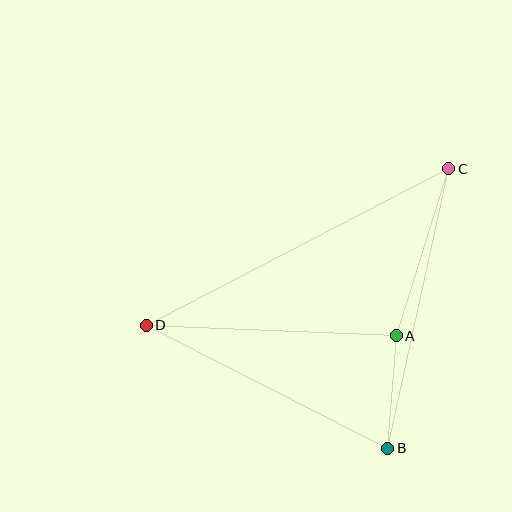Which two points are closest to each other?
Points A and B are closest to each other.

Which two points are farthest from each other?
Points C and D are farthest from each other.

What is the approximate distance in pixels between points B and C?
The distance between B and C is approximately 286 pixels.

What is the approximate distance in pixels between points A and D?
The distance between A and D is approximately 250 pixels.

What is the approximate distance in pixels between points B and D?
The distance between B and D is approximately 271 pixels.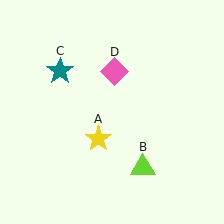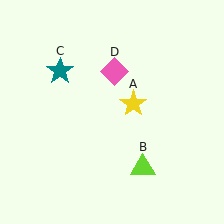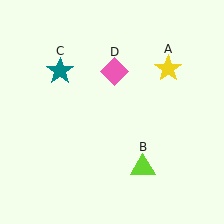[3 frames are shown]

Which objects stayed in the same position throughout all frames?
Lime triangle (object B) and teal star (object C) and pink diamond (object D) remained stationary.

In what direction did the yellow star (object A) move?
The yellow star (object A) moved up and to the right.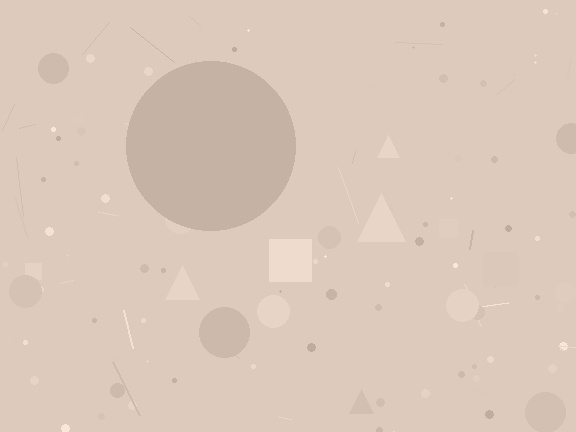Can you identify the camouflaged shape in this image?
The camouflaged shape is a circle.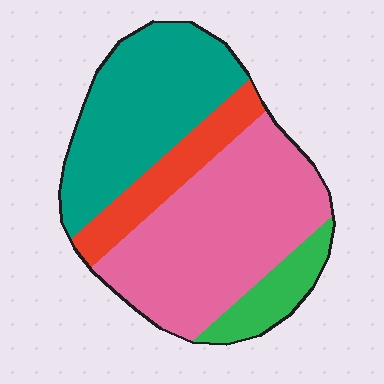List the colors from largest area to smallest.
From largest to smallest: pink, teal, red, green.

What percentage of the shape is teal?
Teal covers around 35% of the shape.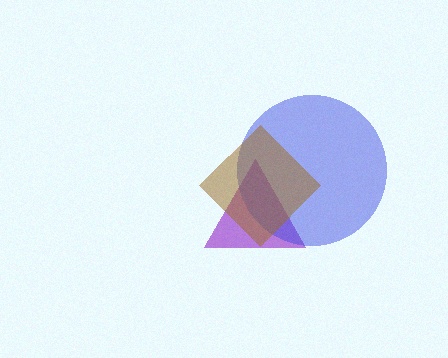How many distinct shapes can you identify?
There are 3 distinct shapes: a purple triangle, a blue circle, a brown diamond.